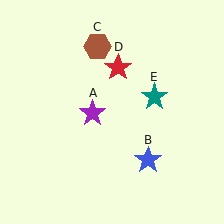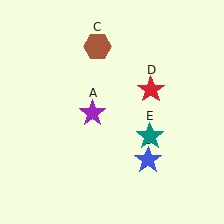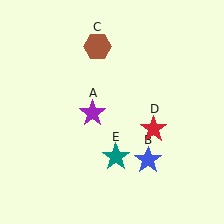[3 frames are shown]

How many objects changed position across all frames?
2 objects changed position: red star (object D), teal star (object E).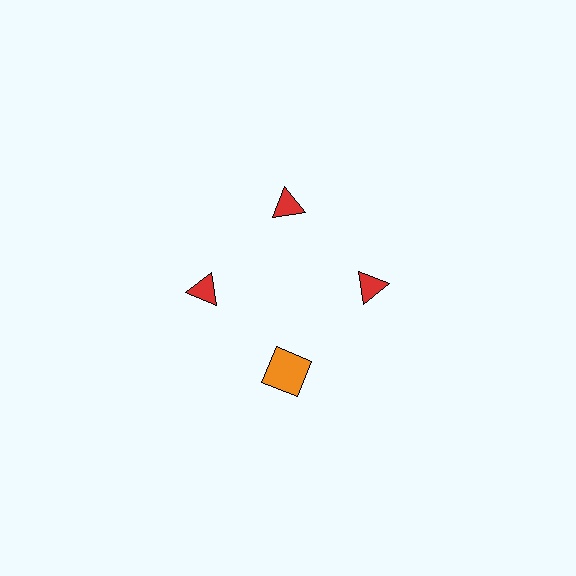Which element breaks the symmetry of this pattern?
The orange square at roughly the 6 o'clock position breaks the symmetry. All other shapes are red triangles.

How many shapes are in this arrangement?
There are 4 shapes arranged in a ring pattern.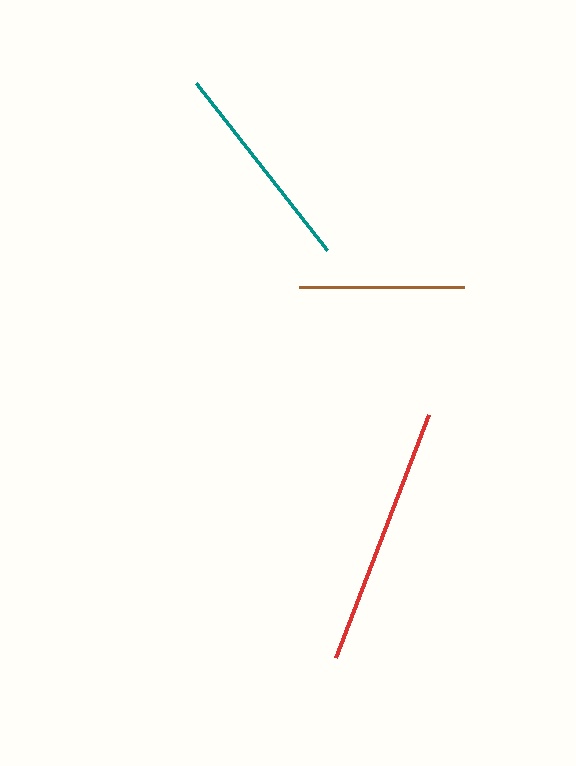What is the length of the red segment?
The red segment is approximately 260 pixels long.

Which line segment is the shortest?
The brown line is the shortest at approximately 165 pixels.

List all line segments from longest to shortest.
From longest to shortest: red, teal, brown.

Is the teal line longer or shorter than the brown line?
The teal line is longer than the brown line.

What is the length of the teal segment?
The teal segment is approximately 212 pixels long.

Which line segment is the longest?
The red line is the longest at approximately 260 pixels.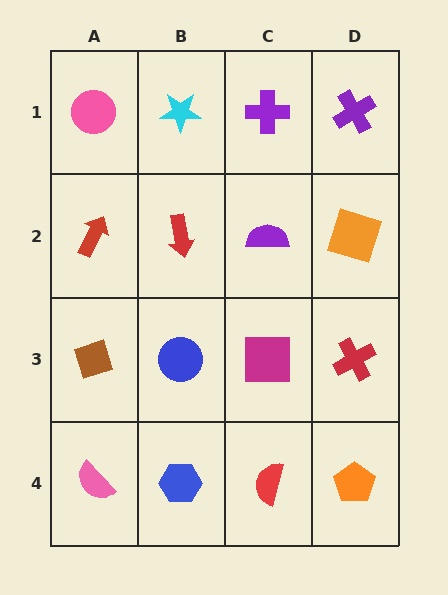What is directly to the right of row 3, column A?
A blue circle.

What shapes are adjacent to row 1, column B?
A red arrow (row 2, column B), a pink circle (row 1, column A), a purple cross (row 1, column C).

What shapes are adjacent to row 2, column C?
A purple cross (row 1, column C), a magenta square (row 3, column C), a red arrow (row 2, column B), an orange square (row 2, column D).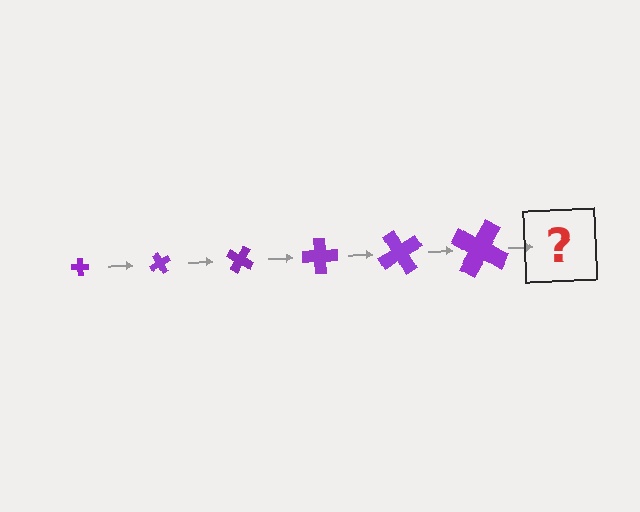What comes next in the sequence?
The next element should be a cross, larger than the previous one and rotated 360 degrees from the start.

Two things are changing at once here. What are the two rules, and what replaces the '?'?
The two rules are that the cross grows larger each step and it rotates 60 degrees each step. The '?' should be a cross, larger than the previous one and rotated 360 degrees from the start.